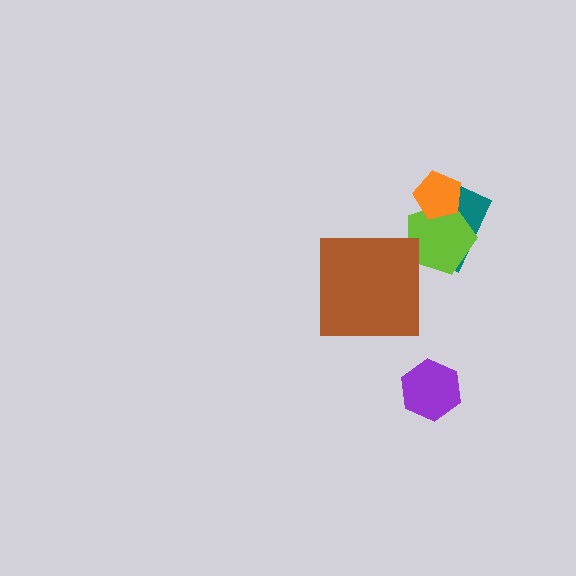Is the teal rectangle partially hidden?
Yes, it is partially covered by another shape.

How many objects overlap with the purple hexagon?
0 objects overlap with the purple hexagon.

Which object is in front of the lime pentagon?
The orange pentagon is in front of the lime pentagon.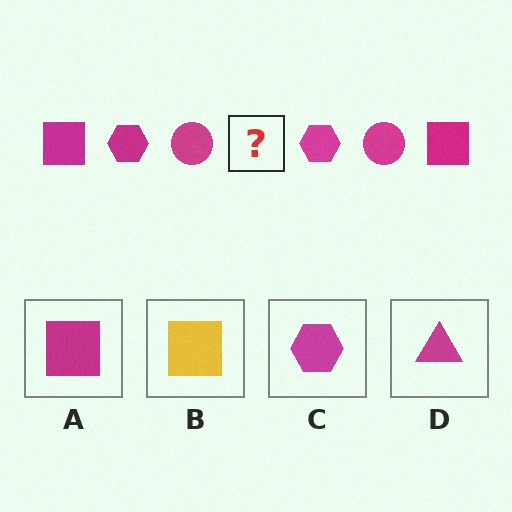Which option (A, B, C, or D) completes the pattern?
A.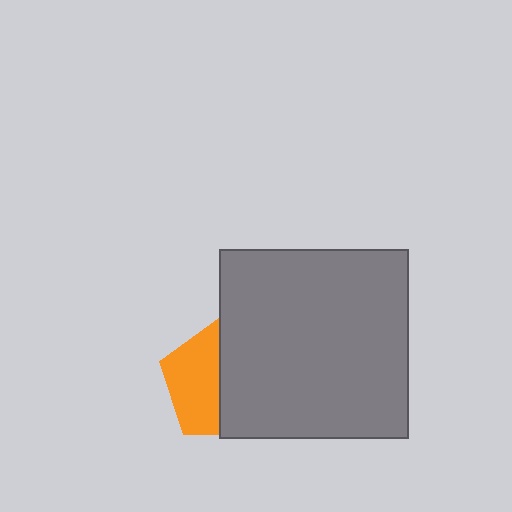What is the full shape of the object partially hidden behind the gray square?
The partially hidden object is an orange pentagon.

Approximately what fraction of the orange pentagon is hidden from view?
Roughly 52% of the orange pentagon is hidden behind the gray square.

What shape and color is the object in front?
The object in front is a gray square.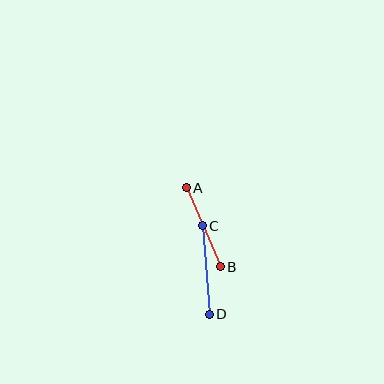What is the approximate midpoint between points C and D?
The midpoint is at approximately (206, 270) pixels.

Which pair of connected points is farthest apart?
Points C and D are farthest apart.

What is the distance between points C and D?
The distance is approximately 88 pixels.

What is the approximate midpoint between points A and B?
The midpoint is at approximately (203, 227) pixels.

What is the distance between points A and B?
The distance is approximately 86 pixels.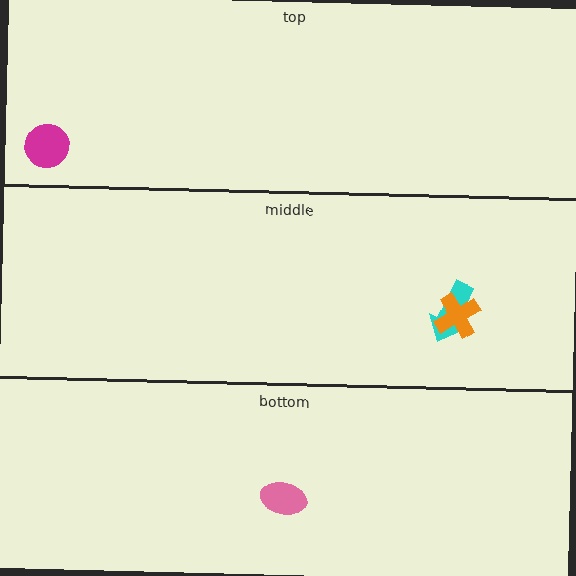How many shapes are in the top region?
1.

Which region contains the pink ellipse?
The bottom region.